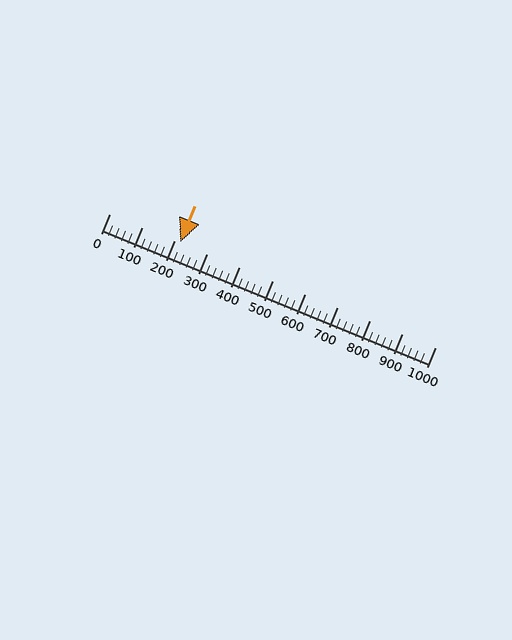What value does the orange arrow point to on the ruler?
The orange arrow points to approximately 219.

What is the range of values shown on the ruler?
The ruler shows values from 0 to 1000.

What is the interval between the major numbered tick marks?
The major tick marks are spaced 100 units apart.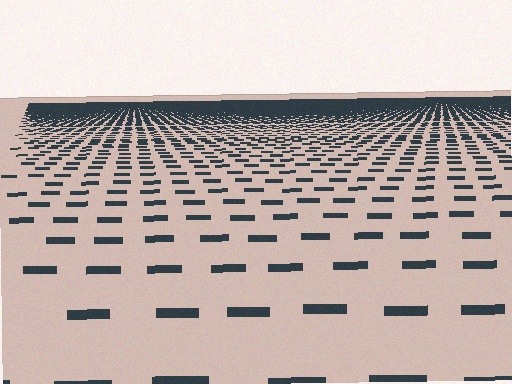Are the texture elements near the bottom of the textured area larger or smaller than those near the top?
Larger. Near the bottom, elements are closer to the viewer and appear at a bigger on-screen size.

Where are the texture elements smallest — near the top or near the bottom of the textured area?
Near the top.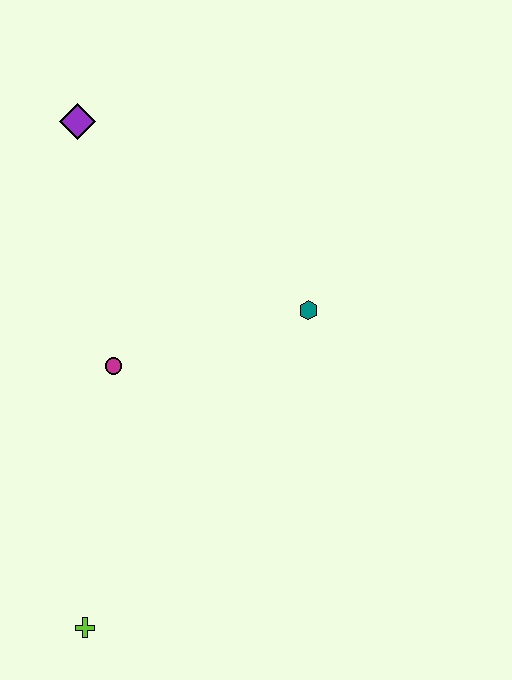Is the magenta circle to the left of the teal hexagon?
Yes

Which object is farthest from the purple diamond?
The lime cross is farthest from the purple diamond.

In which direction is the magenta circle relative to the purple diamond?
The magenta circle is below the purple diamond.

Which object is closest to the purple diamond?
The magenta circle is closest to the purple diamond.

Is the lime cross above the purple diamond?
No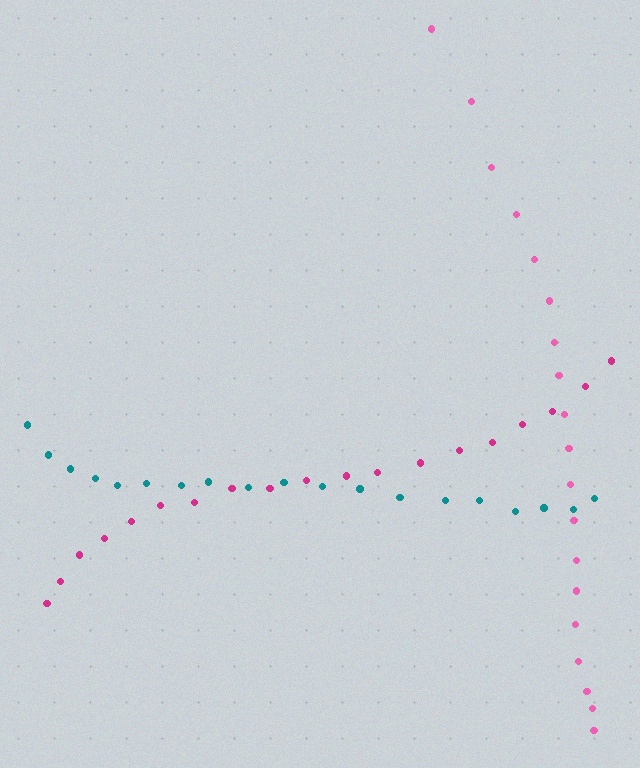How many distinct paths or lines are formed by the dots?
There are 3 distinct paths.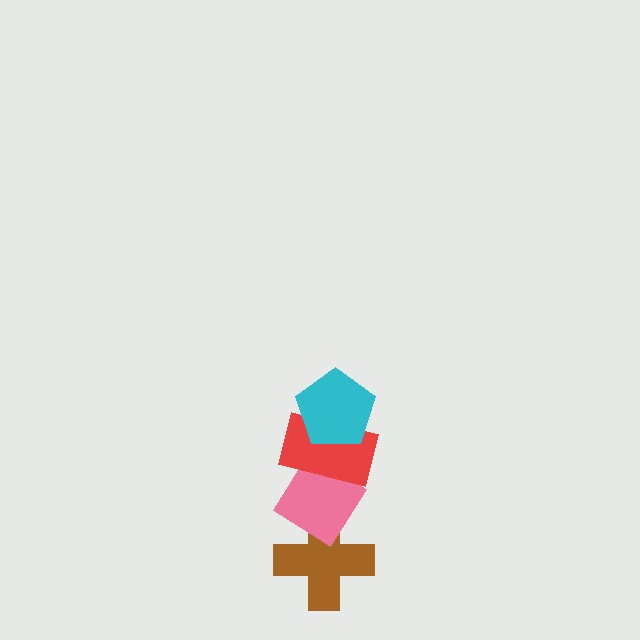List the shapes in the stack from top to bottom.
From top to bottom: the cyan pentagon, the red rectangle, the pink diamond, the brown cross.